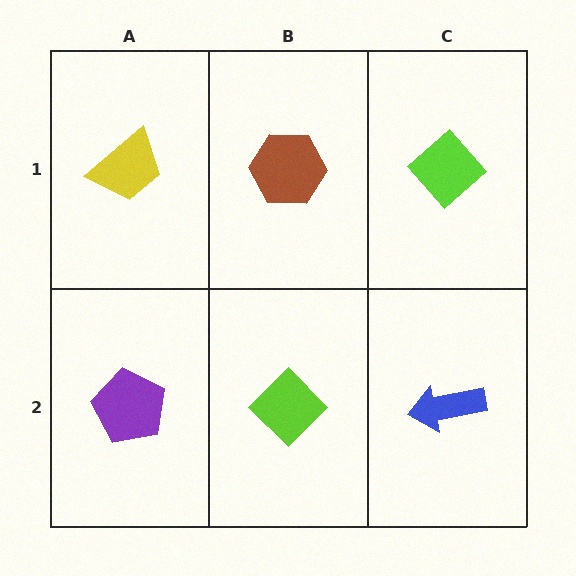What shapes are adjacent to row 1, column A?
A purple pentagon (row 2, column A), a brown hexagon (row 1, column B).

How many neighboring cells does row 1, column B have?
3.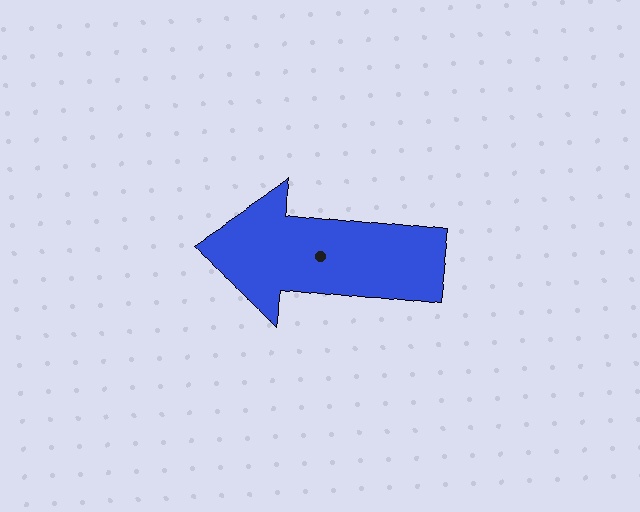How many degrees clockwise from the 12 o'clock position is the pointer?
Approximately 277 degrees.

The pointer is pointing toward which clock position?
Roughly 9 o'clock.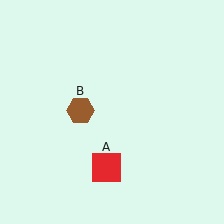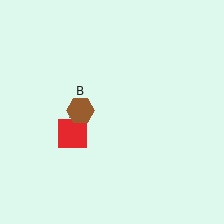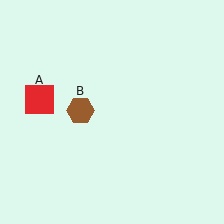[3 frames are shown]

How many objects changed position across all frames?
1 object changed position: red square (object A).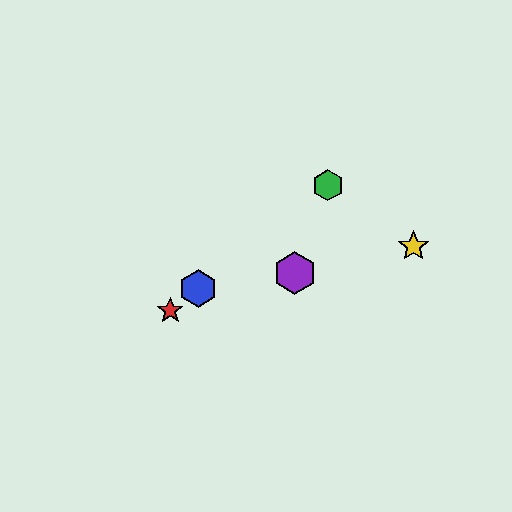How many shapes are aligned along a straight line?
3 shapes (the red star, the blue hexagon, the green hexagon) are aligned along a straight line.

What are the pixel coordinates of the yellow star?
The yellow star is at (413, 246).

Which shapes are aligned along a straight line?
The red star, the blue hexagon, the green hexagon are aligned along a straight line.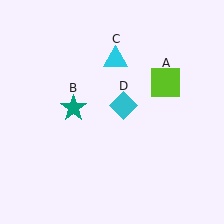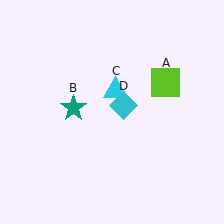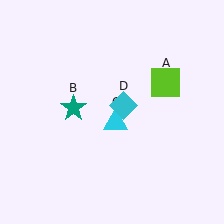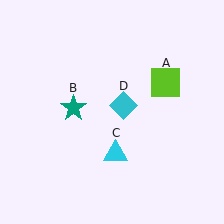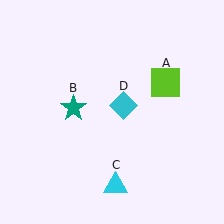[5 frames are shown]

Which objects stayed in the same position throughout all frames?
Lime square (object A) and teal star (object B) and cyan diamond (object D) remained stationary.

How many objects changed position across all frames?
1 object changed position: cyan triangle (object C).